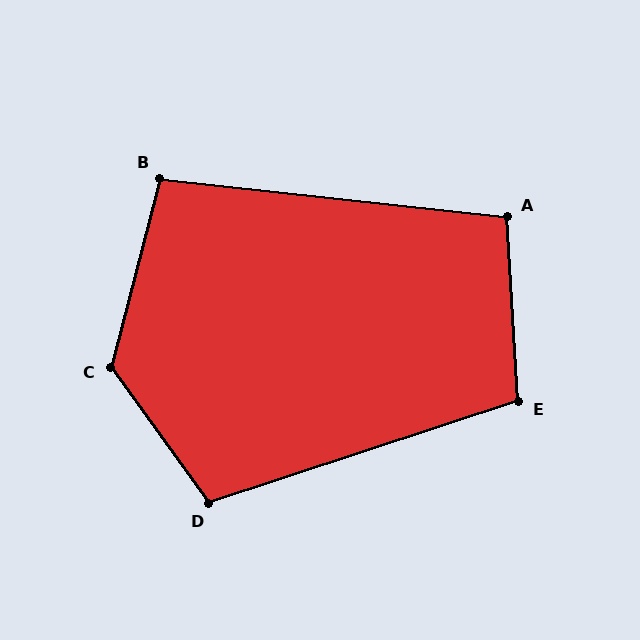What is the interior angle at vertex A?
Approximately 100 degrees (obtuse).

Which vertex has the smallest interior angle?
B, at approximately 98 degrees.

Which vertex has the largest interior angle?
C, at approximately 130 degrees.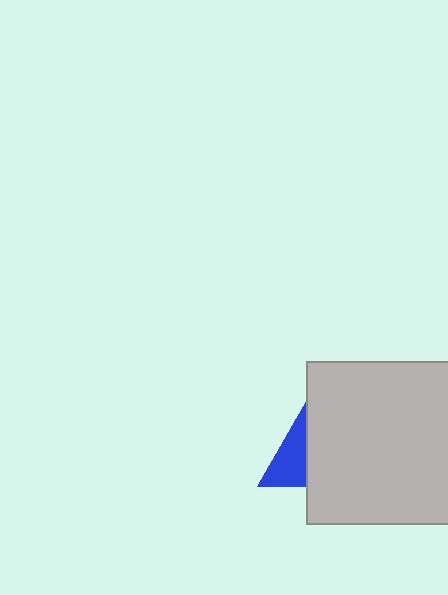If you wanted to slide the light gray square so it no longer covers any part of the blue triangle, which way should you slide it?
Slide it right — that is the most direct way to separate the two shapes.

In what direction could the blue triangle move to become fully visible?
The blue triangle could move left. That would shift it out from behind the light gray square entirely.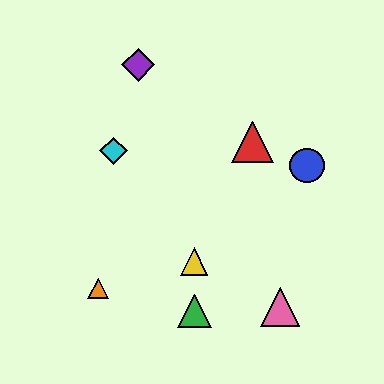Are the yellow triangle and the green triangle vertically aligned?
Yes, both are at x≈194.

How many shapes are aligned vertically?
2 shapes (the green triangle, the yellow triangle) are aligned vertically.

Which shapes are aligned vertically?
The green triangle, the yellow triangle are aligned vertically.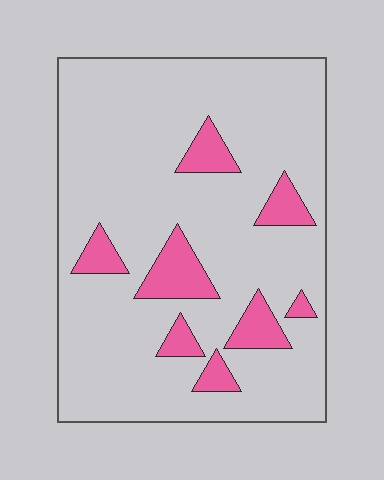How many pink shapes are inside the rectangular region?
8.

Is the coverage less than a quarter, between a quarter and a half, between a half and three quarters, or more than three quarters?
Less than a quarter.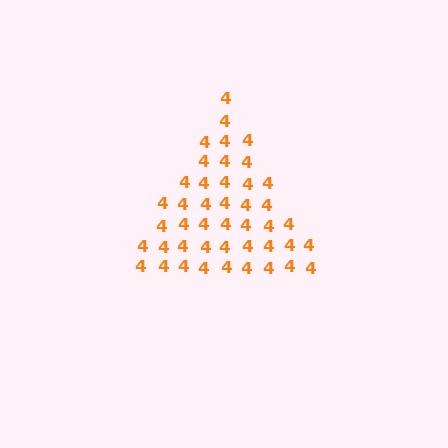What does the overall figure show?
The overall figure shows a triangle.